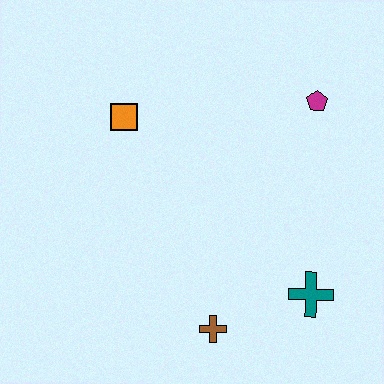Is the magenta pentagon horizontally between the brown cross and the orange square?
No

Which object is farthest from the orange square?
The teal cross is farthest from the orange square.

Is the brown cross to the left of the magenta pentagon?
Yes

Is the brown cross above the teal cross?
No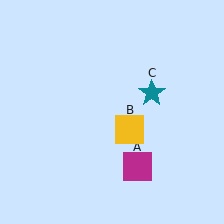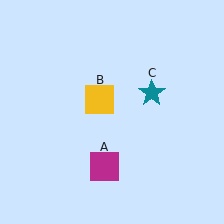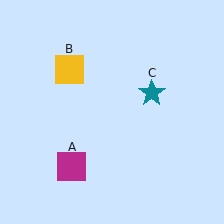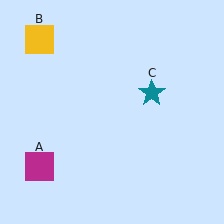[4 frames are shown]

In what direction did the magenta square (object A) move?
The magenta square (object A) moved left.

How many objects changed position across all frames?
2 objects changed position: magenta square (object A), yellow square (object B).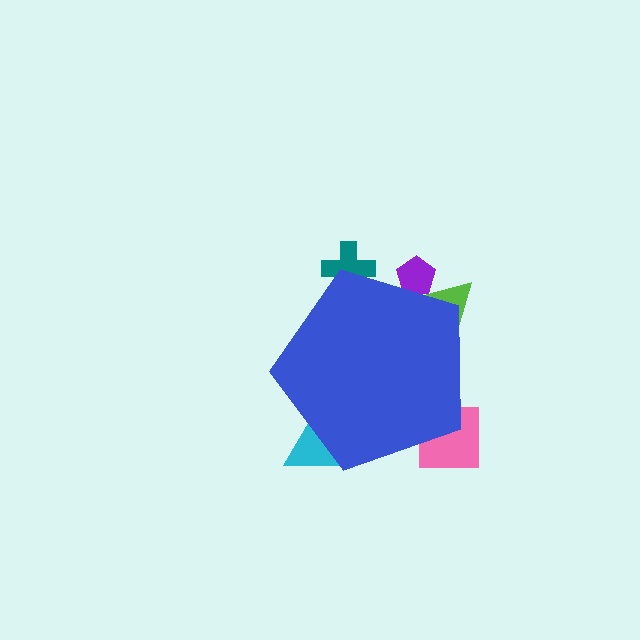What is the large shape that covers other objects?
A blue pentagon.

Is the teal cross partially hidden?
Yes, the teal cross is partially hidden behind the blue pentagon.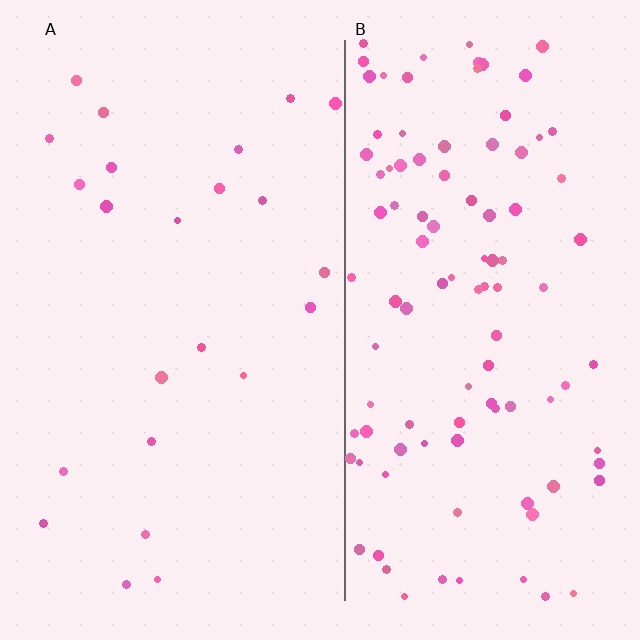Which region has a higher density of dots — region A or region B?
B (the right).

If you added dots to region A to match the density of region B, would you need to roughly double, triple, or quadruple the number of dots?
Approximately quadruple.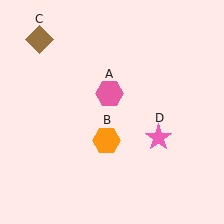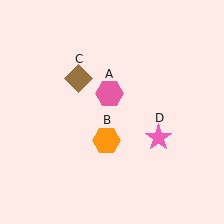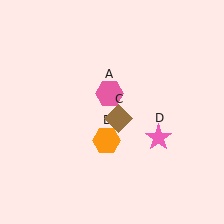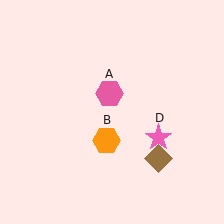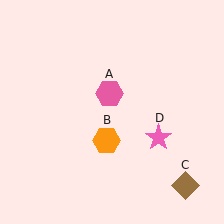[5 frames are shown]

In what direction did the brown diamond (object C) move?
The brown diamond (object C) moved down and to the right.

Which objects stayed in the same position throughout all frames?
Pink hexagon (object A) and orange hexagon (object B) and pink star (object D) remained stationary.